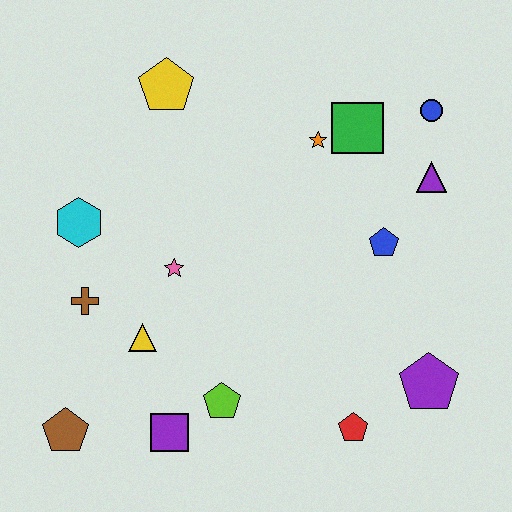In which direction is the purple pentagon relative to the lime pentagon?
The purple pentagon is to the right of the lime pentagon.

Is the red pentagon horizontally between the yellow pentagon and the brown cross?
No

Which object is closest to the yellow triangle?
The brown cross is closest to the yellow triangle.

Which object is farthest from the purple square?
The blue circle is farthest from the purple square.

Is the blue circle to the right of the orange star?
Yes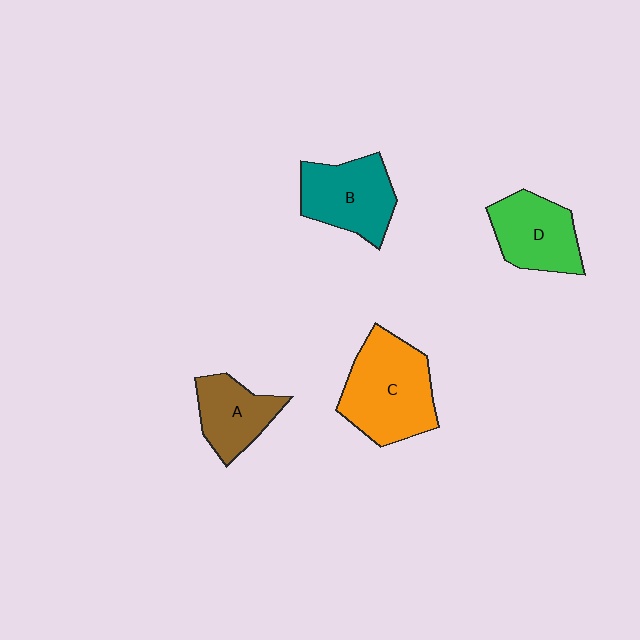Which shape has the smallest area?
Shape A (brown).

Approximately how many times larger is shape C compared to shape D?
Approximately 1.4 times.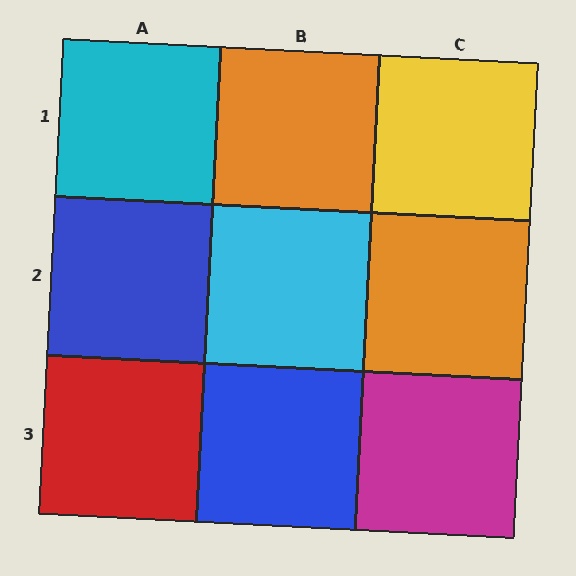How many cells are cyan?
2 cells are cyan.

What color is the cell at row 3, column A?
Red.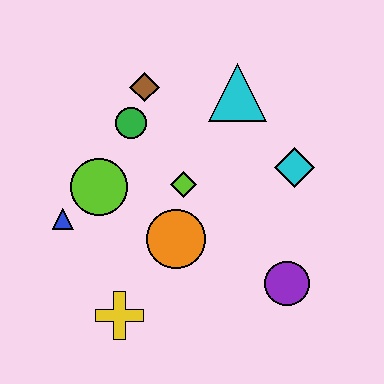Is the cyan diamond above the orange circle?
Yes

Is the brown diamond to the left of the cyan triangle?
Yes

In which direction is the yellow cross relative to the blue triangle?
The yellow cross is below the blue triangle.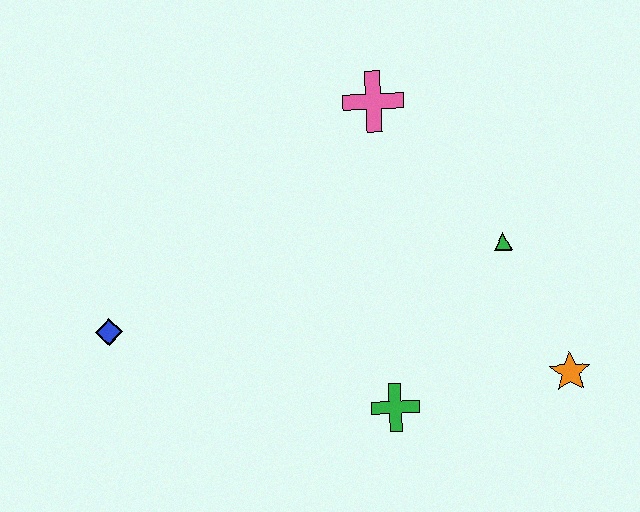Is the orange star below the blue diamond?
Yes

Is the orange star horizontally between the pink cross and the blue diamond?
No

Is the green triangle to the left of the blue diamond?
No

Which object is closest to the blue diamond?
The green cross is closest to the blue diamond.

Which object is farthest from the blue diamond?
The orange star is farthest from the blue diamond.